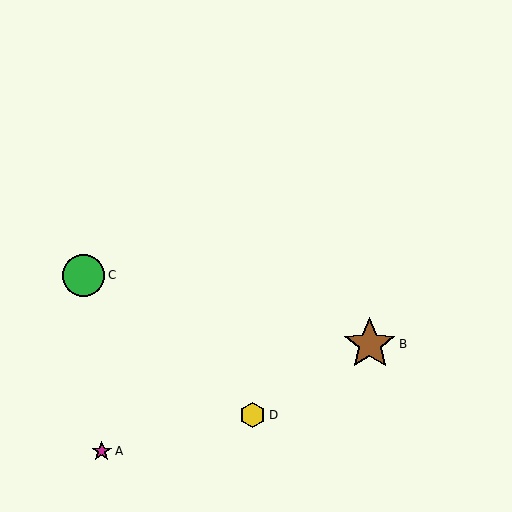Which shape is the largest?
The brown star (labeled B) is the largest.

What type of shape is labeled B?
Shape B is a brown star.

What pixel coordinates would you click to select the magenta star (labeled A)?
Click at (102, 451) to select the magenta star A.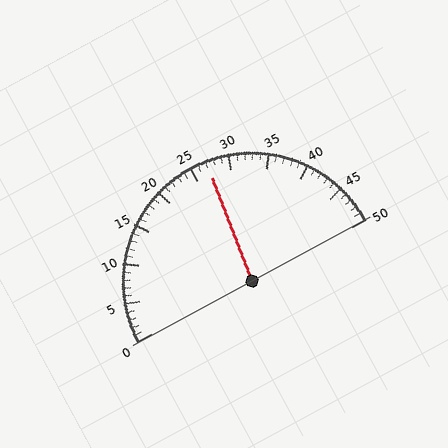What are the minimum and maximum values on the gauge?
The gauge ranges from 0 to 50.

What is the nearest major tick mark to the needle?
The nearest major tick mark is 25.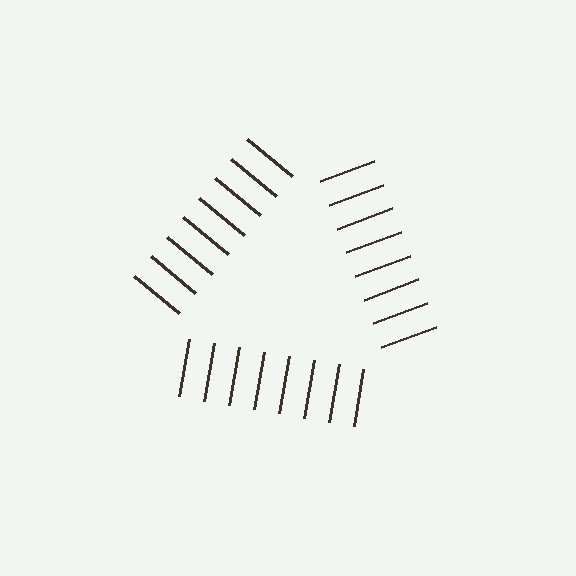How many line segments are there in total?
24 — 8 along each of the 3 edges.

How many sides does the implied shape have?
3 sides — the line-ends trace a triangle.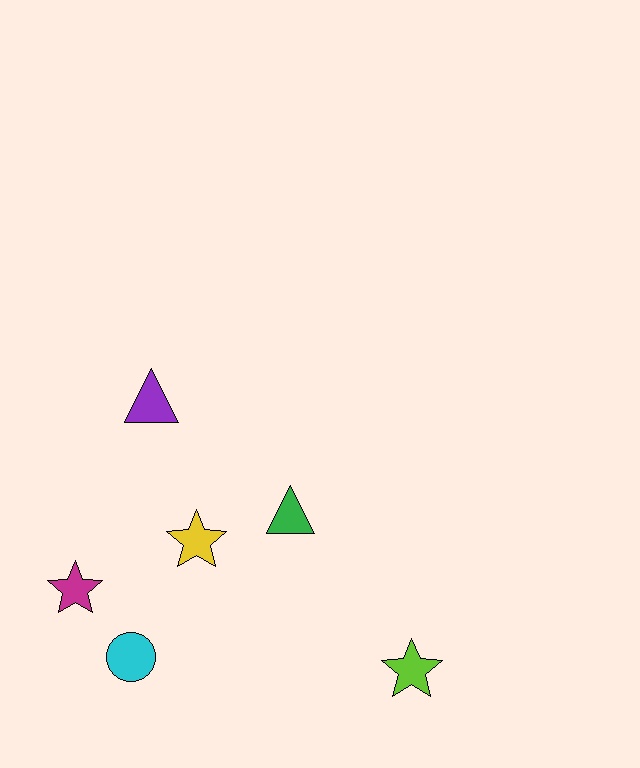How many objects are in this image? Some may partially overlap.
There are 6 objects.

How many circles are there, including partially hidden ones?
There is 1 circle.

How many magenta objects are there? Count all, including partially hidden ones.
There is 1 magenta object.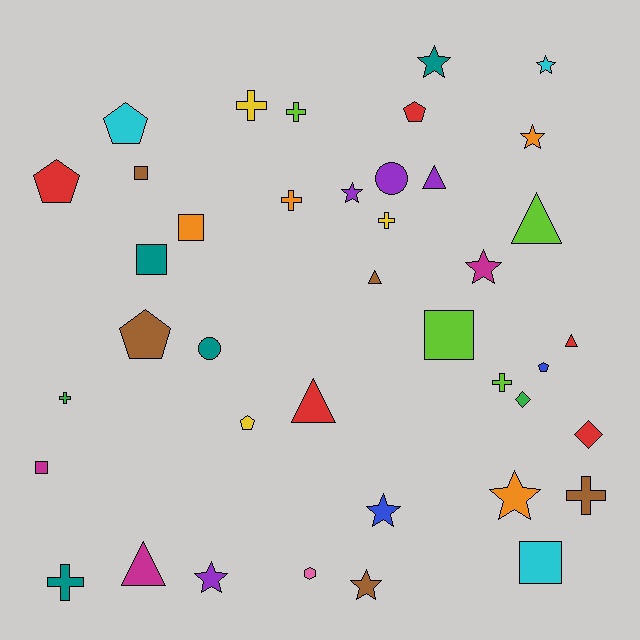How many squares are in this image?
There are 6 squares.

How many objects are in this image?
There are 40 objects.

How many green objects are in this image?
There are 2 green objects.